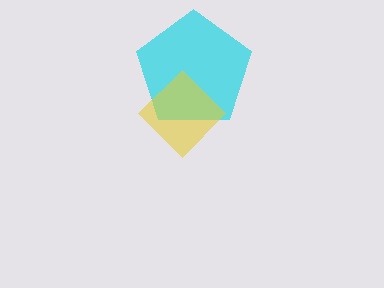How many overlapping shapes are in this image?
There are 2 overlapping shapes in the image.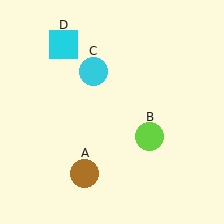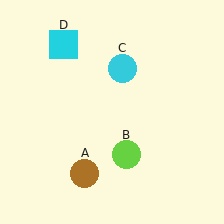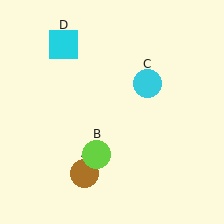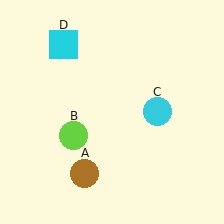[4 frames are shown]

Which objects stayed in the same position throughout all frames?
Brown circle (object A) and cyan square (object D) remained stationary.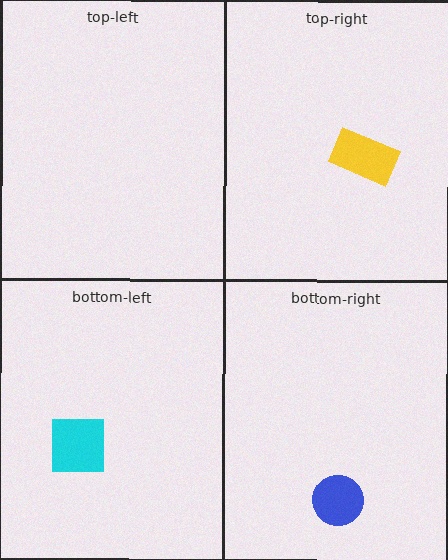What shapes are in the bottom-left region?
The cyan square.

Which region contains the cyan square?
The bottom-left region.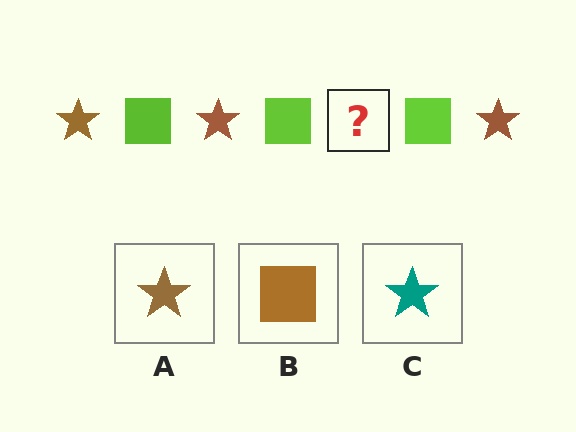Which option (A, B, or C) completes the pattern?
A.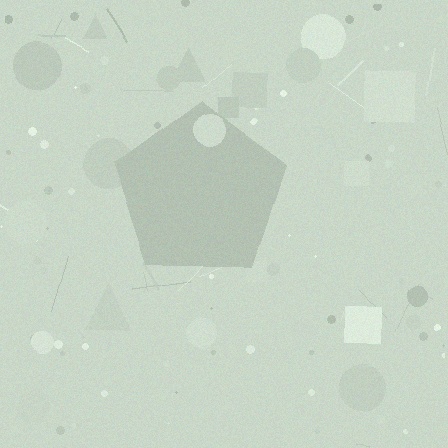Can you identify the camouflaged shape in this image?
The camouflaged shape is a pentagon.